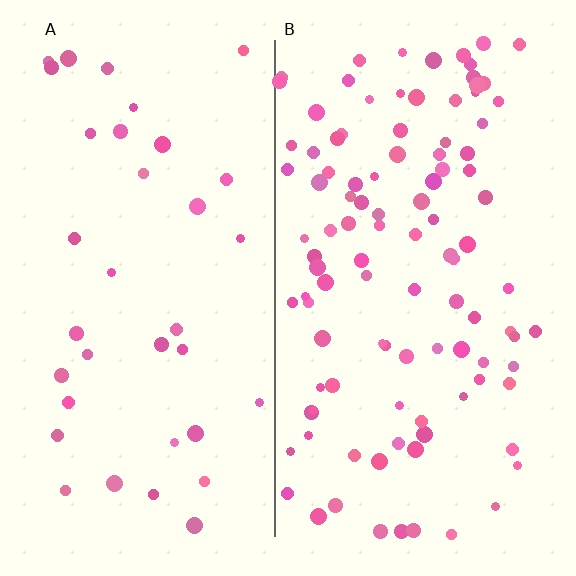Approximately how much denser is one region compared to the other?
Approximately 2.9× — region B over region A.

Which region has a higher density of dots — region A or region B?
B (the right).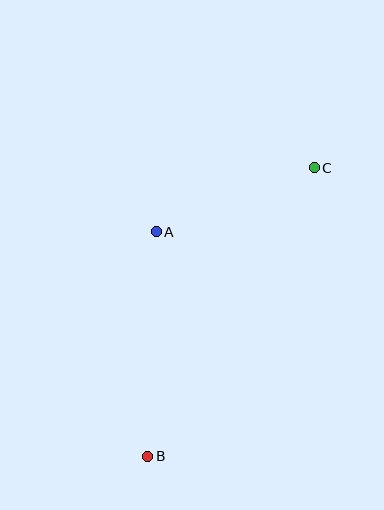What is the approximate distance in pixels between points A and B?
The distance between A and B is approximately 225 pixels.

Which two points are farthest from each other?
Points B and C are farthest from each other.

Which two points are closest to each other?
Points A and C are closest to each other.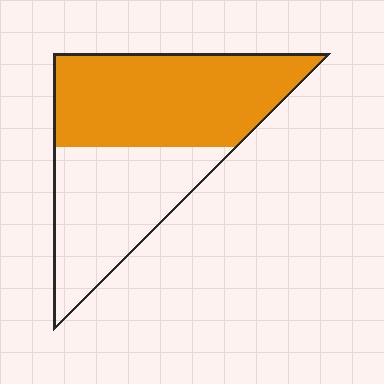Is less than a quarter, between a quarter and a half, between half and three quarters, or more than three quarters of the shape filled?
Between half and three quarters.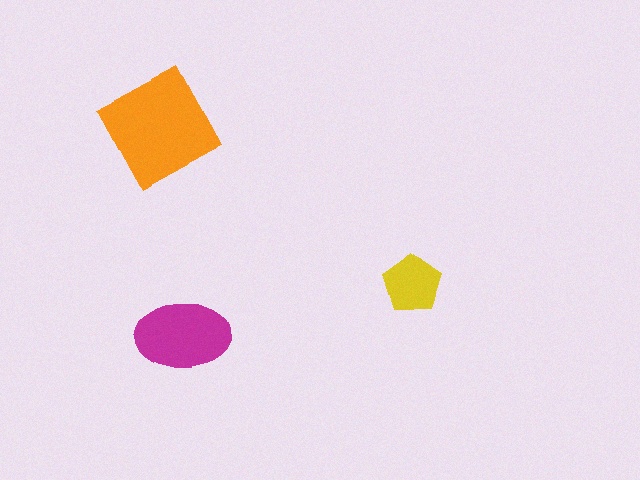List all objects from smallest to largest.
The yellow pentagon, the magenta ellipse, the orange diamond.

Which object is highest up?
The orange diamond is topmost.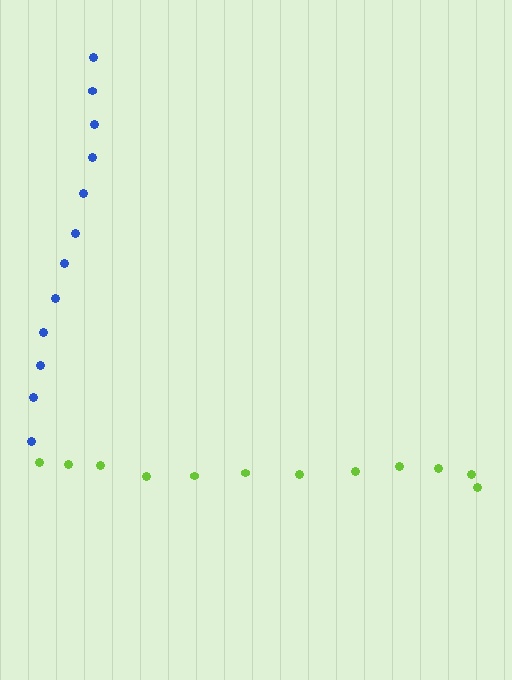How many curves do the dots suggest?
There are 2 distinct paths.